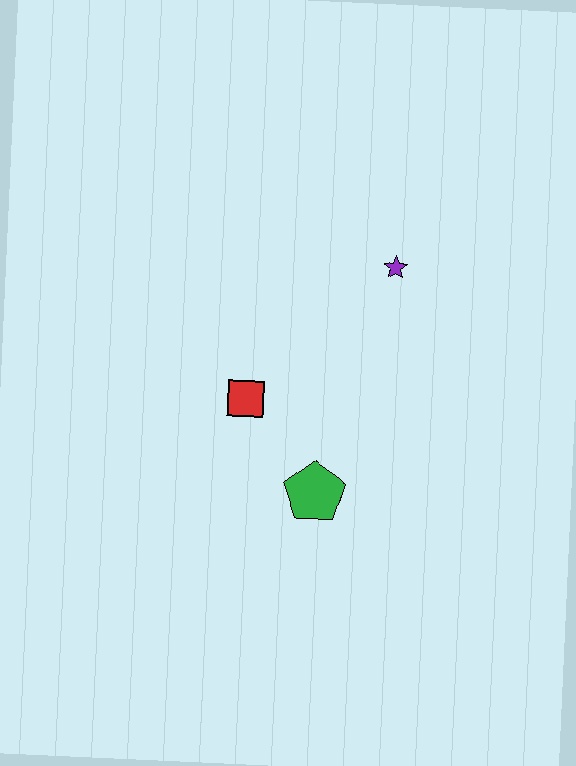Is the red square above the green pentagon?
Yes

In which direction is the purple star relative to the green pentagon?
The purple star is above the green pentagon.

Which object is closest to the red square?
The green pentagon is closest to the red square.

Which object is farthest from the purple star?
The green pentagon is farthest from the purple star.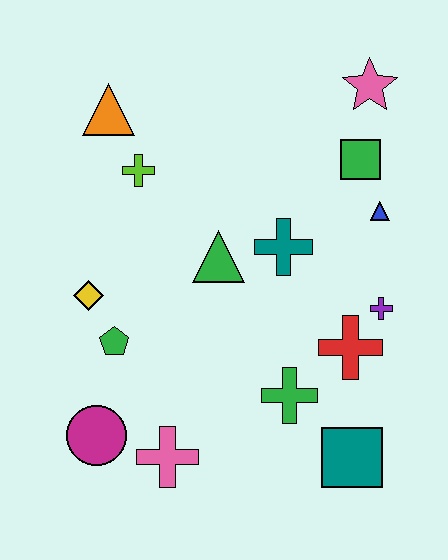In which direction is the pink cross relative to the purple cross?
The pink cross is to the left of the purple cross.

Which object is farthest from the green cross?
The orange triangle is farthest from the green cross.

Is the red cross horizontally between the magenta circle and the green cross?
No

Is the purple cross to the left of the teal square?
No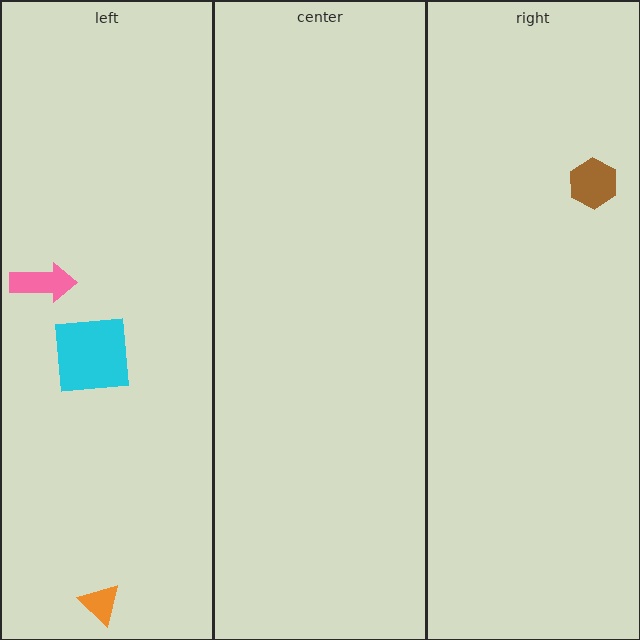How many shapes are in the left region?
3.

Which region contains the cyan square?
The left region.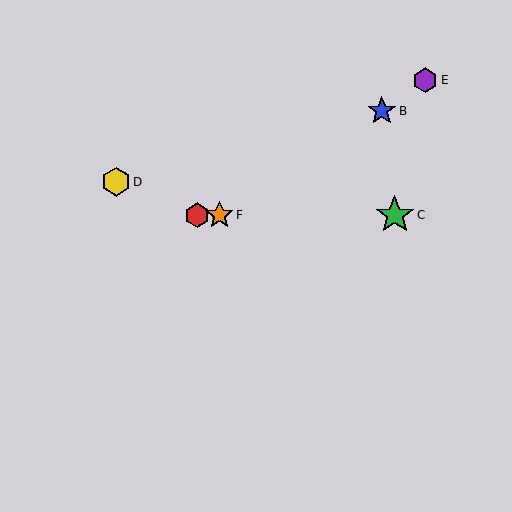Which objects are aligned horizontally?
Objects A, C, F are aligned horizontally.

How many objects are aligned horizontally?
3 objects (A, C, F) are aligned horizontally.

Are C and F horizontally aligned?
Yes, both are at y≈215.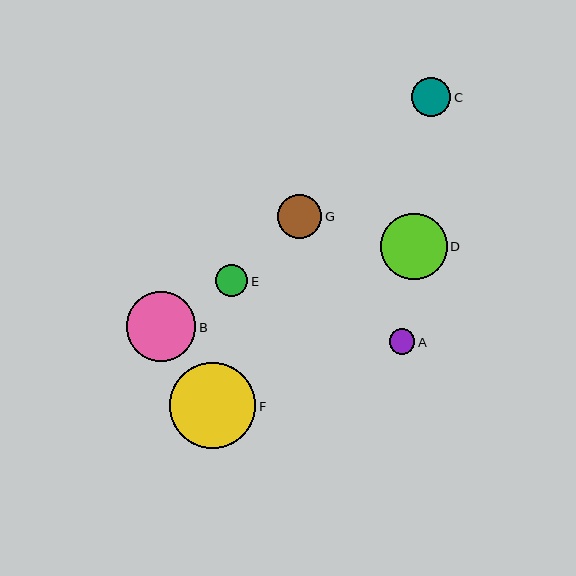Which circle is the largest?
Circle F is the largest with a size of approximately 86 pixels.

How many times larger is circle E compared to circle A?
Circle E is approximately 1.3 times the size of circle A.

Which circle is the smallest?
Circle A is the smallest with a size of approximately 25 pixels.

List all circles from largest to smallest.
From largest to smallest: F, B, D, G, C, E, A.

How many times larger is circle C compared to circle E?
Circle C is approximately 1.2 times the size of circle E.